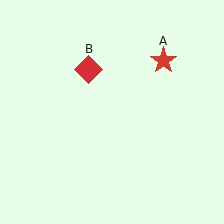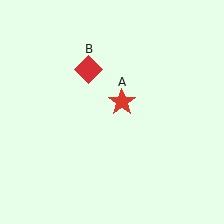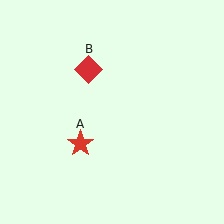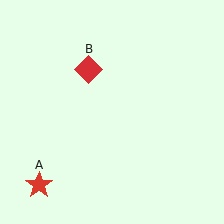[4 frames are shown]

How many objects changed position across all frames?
1 object changed position: red star (object A).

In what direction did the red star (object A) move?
The red star (object A) moved down and to the left.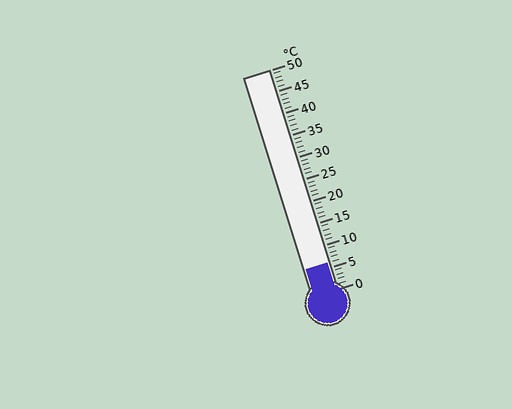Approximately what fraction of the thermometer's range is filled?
The thermometer is filled to approximately 10% of its range.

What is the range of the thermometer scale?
The thermometer scale ranges from 0°C to 50°C.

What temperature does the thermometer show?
The thermometer shows approximately 6°C.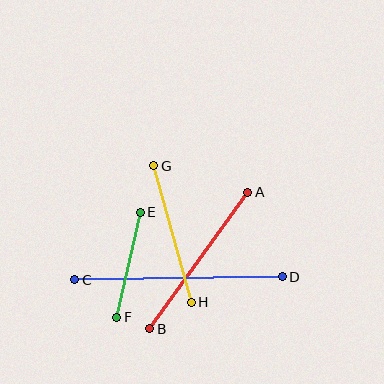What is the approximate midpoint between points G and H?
The midpoint is at approximately (172, 234) pixels.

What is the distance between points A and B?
The distance is approximately 168 pixels.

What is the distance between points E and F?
The distance is approximately 108 pixels.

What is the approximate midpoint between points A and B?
The midpoint is at approximately (199, 260) pixels.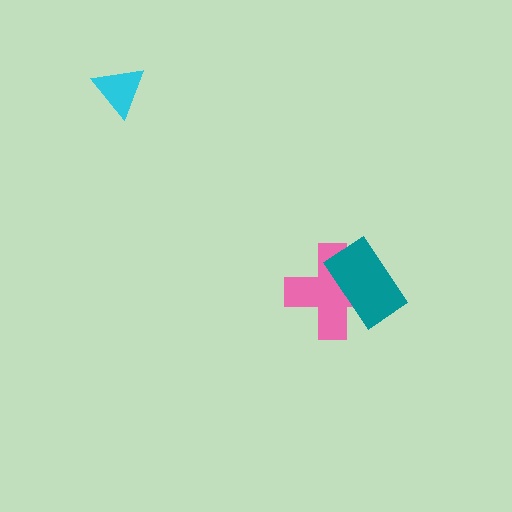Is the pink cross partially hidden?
Yes, it is partially covered by another shape.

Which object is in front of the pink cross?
The teal rectangle is in front of the pink cross.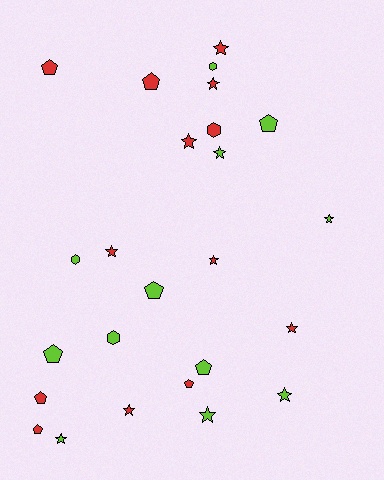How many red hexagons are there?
There is 1 red hexagon.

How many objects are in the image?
There are 25 objects.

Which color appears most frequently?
Red, with 13 objects.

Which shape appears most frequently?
Star, with 12 objects.